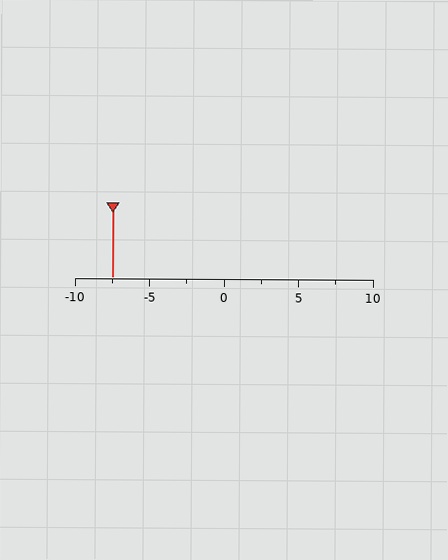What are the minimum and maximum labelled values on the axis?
The axis runs from -10 to 10.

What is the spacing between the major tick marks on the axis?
The major ticks are spaced 5 apart.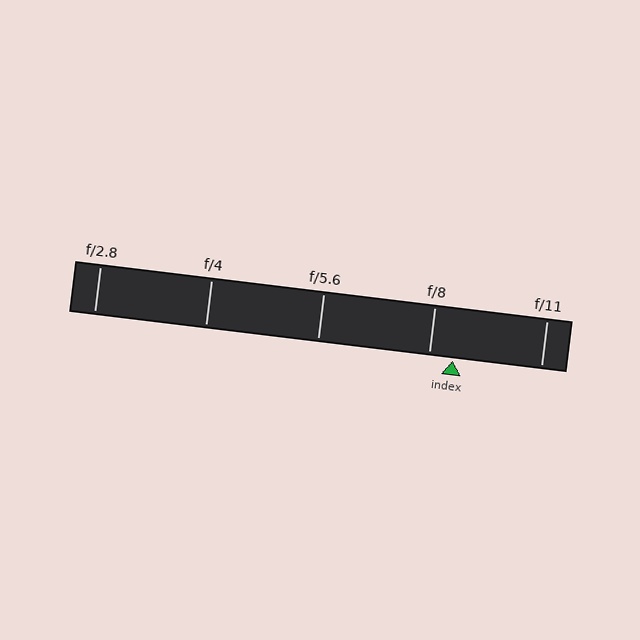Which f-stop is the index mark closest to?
The index mark is closest to f/8.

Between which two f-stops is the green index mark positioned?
The index mark is between f/8 and f/11.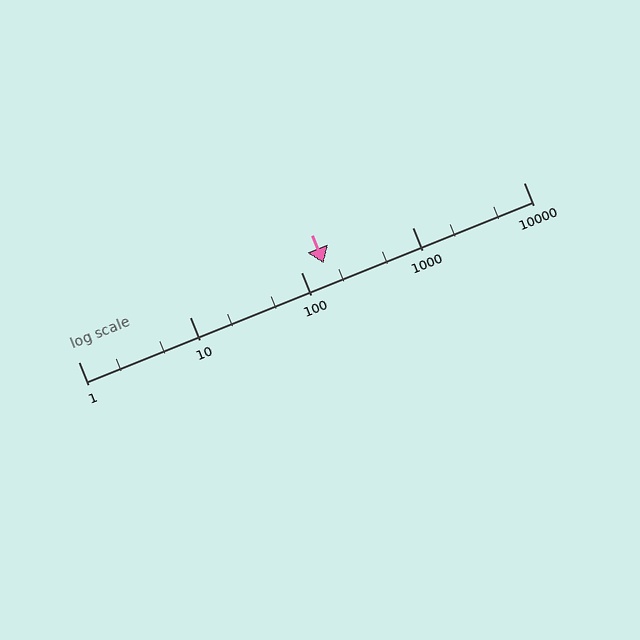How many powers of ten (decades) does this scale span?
The scale spans 4 decades, from 1 to 10000.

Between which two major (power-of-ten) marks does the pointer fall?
The pointer is between 100 and 1000.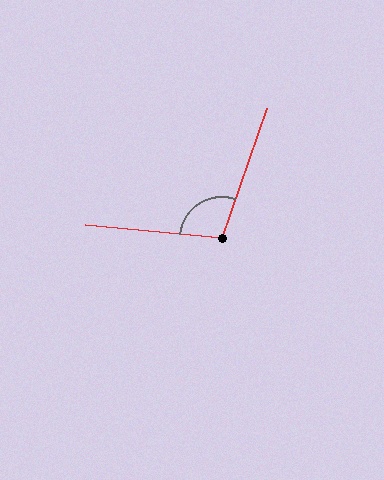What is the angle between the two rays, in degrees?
Approximately 104 degrees.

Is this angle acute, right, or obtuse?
It is obtuse.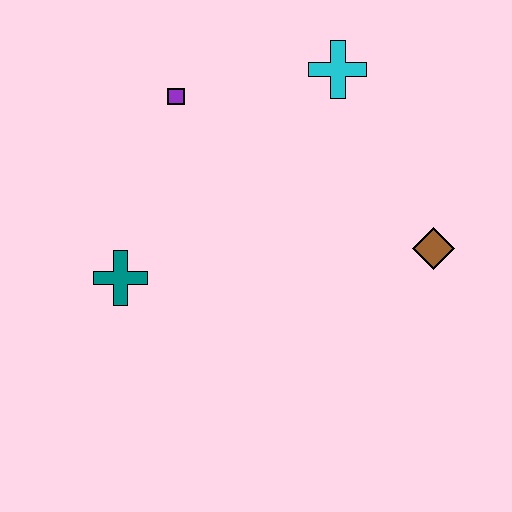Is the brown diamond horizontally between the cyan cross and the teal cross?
No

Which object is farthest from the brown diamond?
The teal cross is farthest from the brown diamond.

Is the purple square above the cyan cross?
No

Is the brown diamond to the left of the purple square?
No